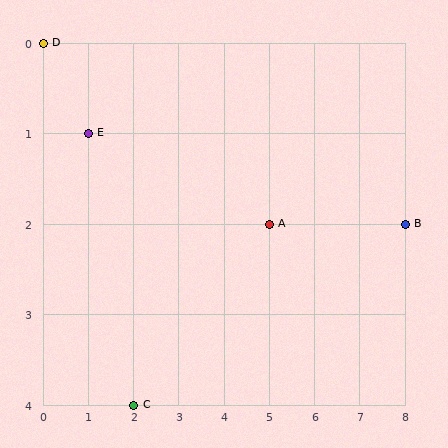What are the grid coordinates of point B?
Point B is at grid coordinates (8, 2).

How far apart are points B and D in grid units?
Points B and D are 8 columns and 2 rows apart (about 8.2 grid units diagonally).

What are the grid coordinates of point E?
Point E is at grid coordinates (1, 1).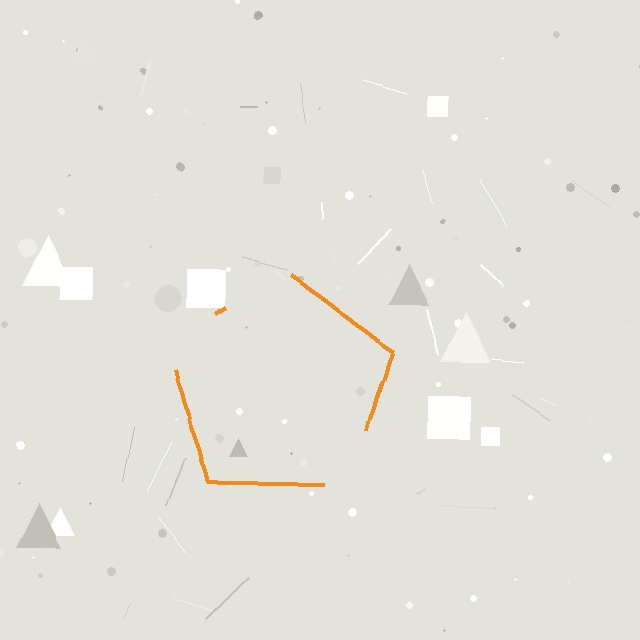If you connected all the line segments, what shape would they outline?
They would outline a pentagon.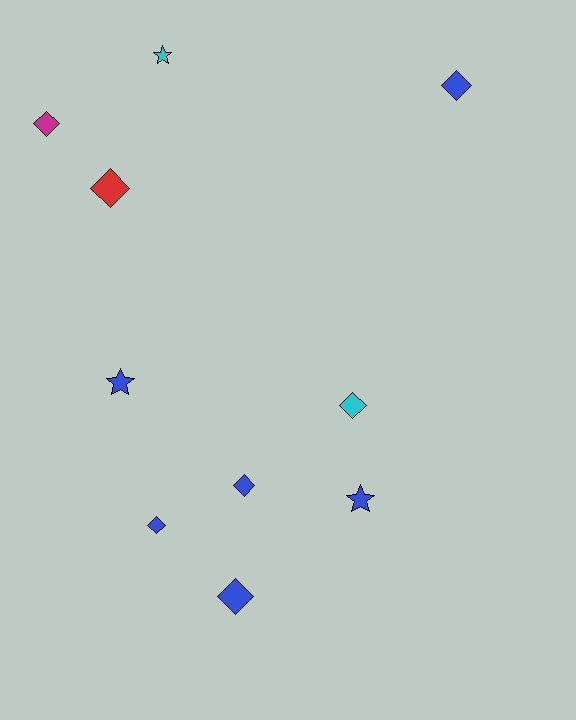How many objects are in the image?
There are 10 objects.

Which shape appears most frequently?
Diamond, with 7 objects.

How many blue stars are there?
There are 2 blue stars.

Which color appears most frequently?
Blue, with 6 objects.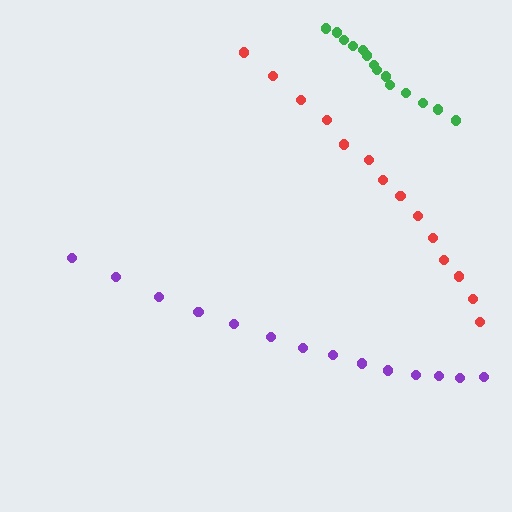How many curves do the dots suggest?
There are 3 distinct paths.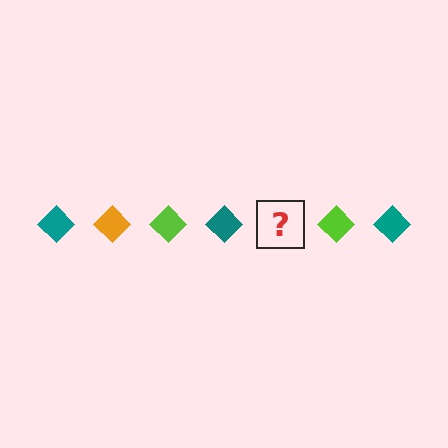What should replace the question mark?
The question mark should be replaced with an orange diamond.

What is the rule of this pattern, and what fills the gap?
The rule is that the pattern cycles through teal, orange, lime diamonds. The gap should be filled with an orange diamond.